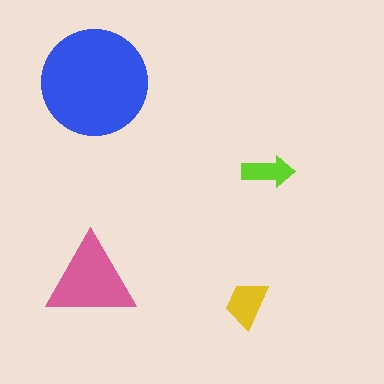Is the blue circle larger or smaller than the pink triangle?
Larger.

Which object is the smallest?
The lime arrow.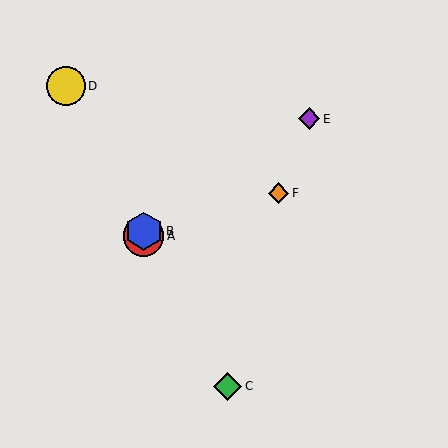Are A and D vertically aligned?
No, A is at x≈144 and D is at x≈66.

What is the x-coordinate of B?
Object B is at x≈144.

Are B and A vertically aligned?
Yes, both are at x≈144.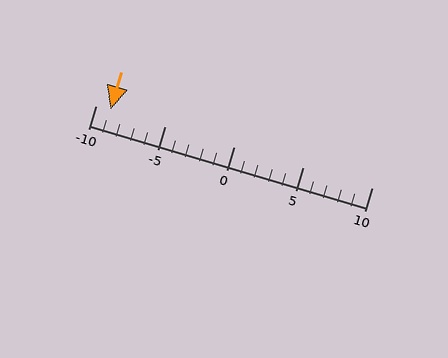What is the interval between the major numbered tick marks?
The major tick marks are spaced 5 units apart.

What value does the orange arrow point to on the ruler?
The orange arrow points to approximately -9.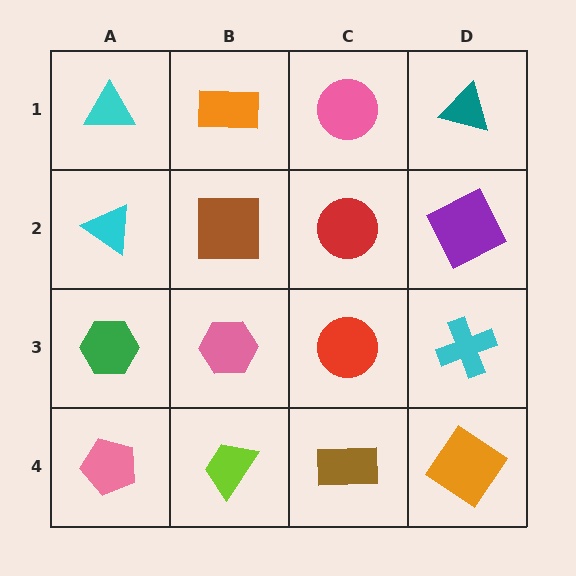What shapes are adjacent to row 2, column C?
A pink circle (row 1, column C), a red circle (row 3, column C), a brown square (row 2, column B), a purple square (row 2, column D).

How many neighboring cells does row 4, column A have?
2.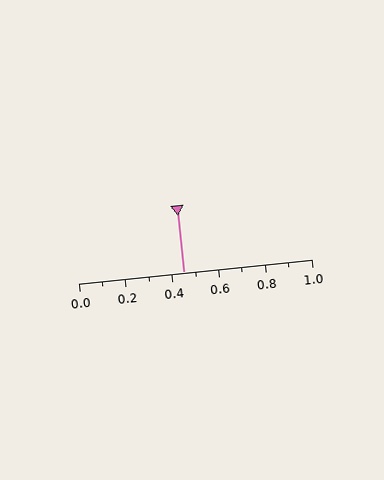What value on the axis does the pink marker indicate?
The marker indicates approximately 0.45.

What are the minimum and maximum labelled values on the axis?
The axis runs from 0.0 to 1.0.